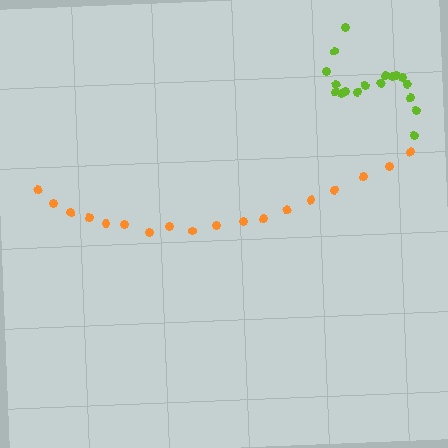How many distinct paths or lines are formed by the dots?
There are 2 distinct paths.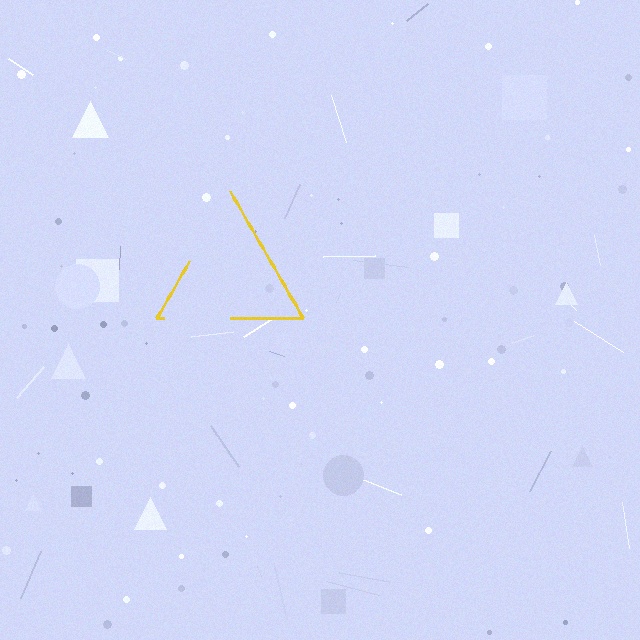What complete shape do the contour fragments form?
The contour fragments form a triangle.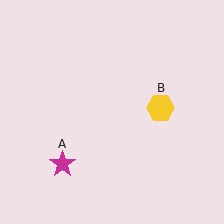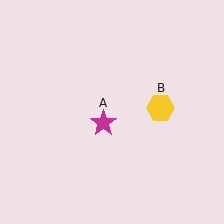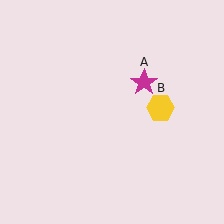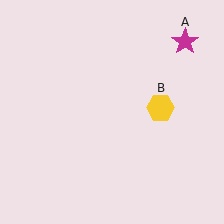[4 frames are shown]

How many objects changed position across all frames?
1 object changed position: magenta star (object A).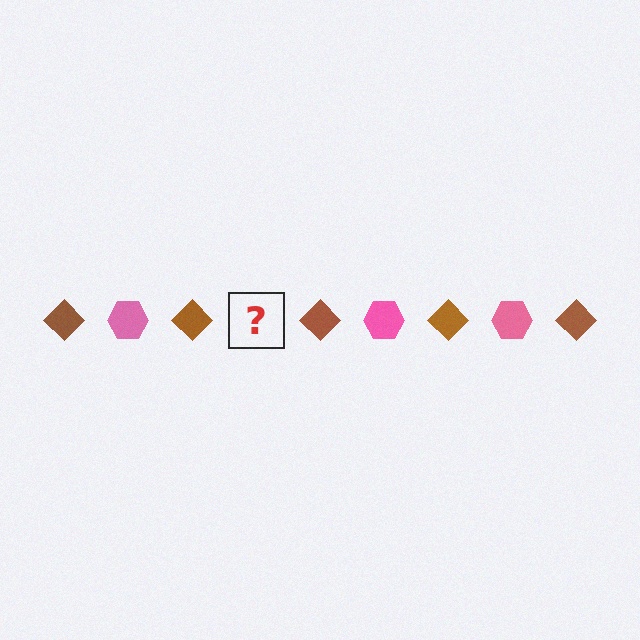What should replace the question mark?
The question mark should be replaced with a pink hexagon.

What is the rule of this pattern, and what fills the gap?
The rule is that the pattern alternates between brown diamond and pink hexagon. The gap should be filled with a pink hexagon.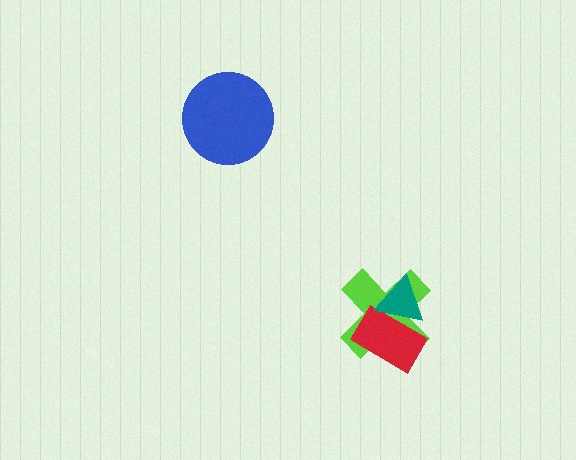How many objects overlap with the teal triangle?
2 objects overlap with the teal triangle.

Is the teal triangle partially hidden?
No, no other shape covers it.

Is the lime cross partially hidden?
Yes, it is partially covered by another shape.